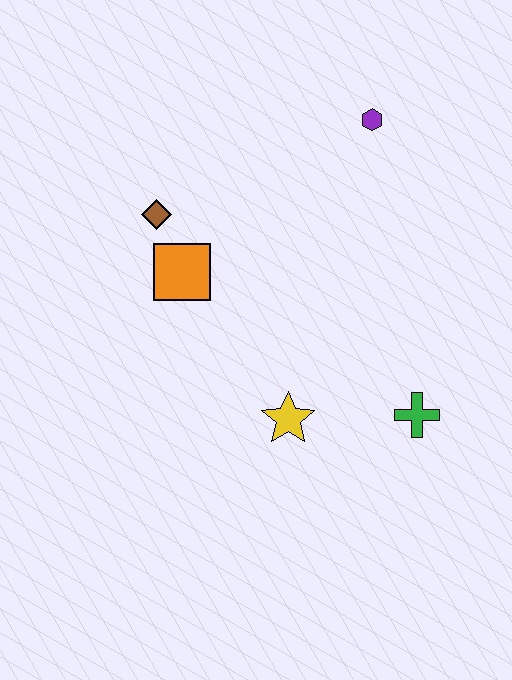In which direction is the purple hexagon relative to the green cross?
The purple hexagon is above the green cross.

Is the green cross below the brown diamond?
Yes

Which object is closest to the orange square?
The brown diamond is closest to the orange square.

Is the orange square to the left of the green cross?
Yes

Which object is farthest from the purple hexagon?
The yellow star is farthest from the purple hexagon.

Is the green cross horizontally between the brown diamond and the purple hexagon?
No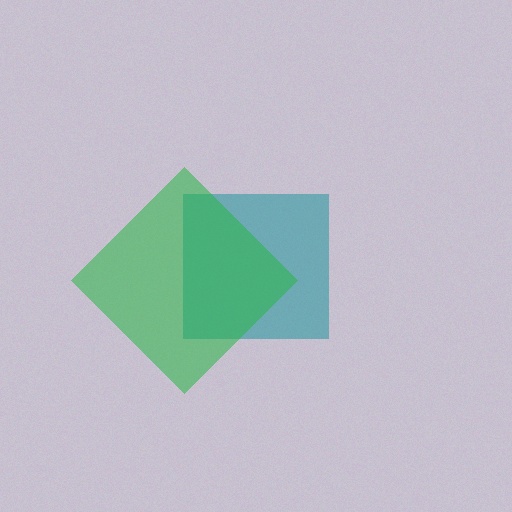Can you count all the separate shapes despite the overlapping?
Yes, there are 2 separate shapes.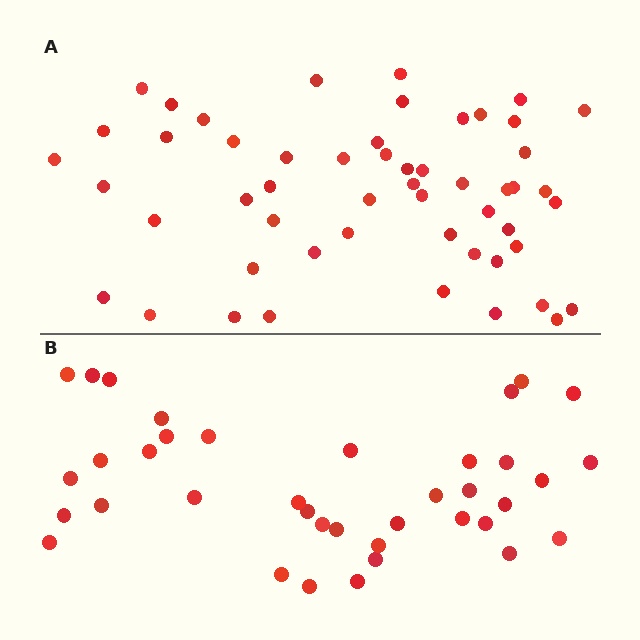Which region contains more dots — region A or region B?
Region A (the top region) has more dots.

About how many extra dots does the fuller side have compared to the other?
Region A has approximately 15 more dots than region B.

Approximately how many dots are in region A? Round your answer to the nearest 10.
About 50 dots. (The exact count is 53, which rounds to 50.)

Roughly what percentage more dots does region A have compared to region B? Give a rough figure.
About 40% more.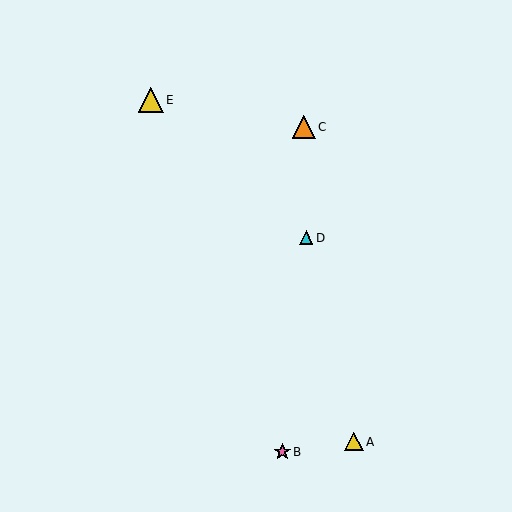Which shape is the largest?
The yellow triangle (labeled E) is the largest.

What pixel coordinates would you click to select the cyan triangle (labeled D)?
Click at (306, 238) to select the cyan triangle D.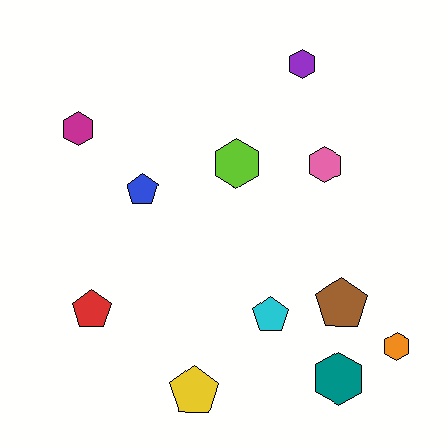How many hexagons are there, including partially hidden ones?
There are 6 hexagons.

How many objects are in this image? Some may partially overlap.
There are 11 objects.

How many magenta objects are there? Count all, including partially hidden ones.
There is 1 magenta object.